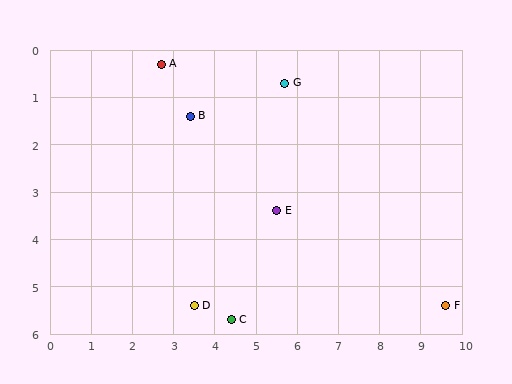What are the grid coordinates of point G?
Point G is at approximately (5.7, 0.7).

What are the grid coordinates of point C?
Point C is at approximately (4.4, 5.7).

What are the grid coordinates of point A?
Point A is at approximately (2.7, 0.3).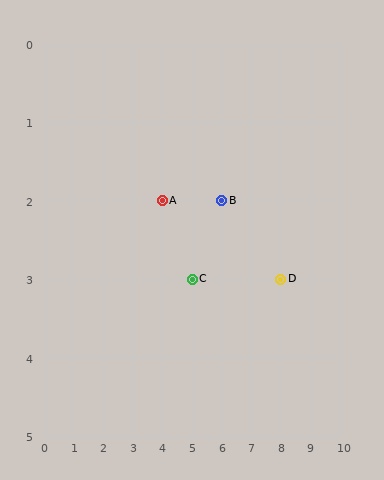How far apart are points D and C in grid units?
Points D and C are 3 columns apart.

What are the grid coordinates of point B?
Point B is at grid coordinates (6, 2).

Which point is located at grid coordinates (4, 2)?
Point A is at (4, 2).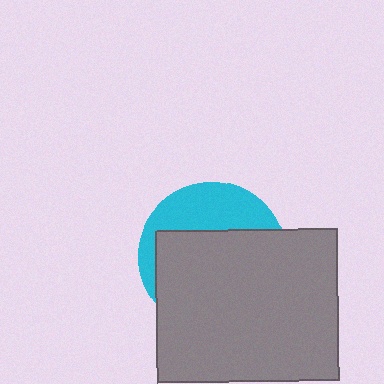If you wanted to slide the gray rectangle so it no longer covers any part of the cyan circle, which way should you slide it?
Slide it down — that is the most direct way to separate the two shapes.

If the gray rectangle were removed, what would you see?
You would see the complete cyan circle.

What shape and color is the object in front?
The object in front is a gray rectangle.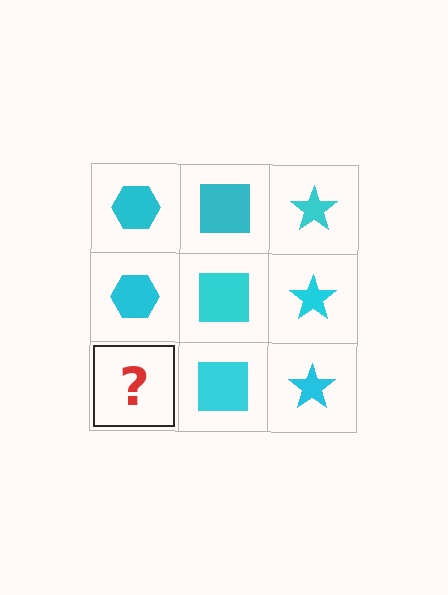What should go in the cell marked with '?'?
The missing cell should contain a cyan hexagon.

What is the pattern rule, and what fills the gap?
The rule is that each column has a consistent shape. The gap should be filled with a cyan hexagon.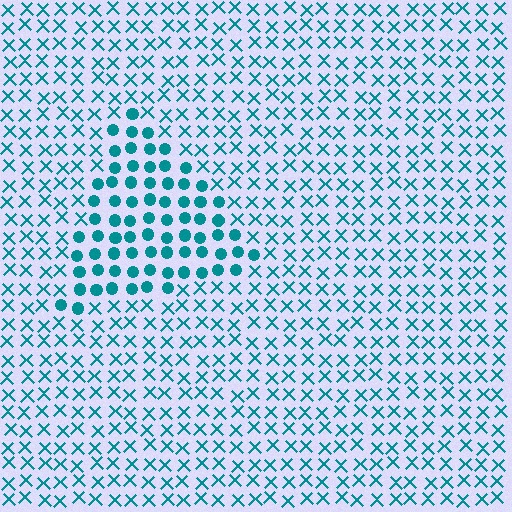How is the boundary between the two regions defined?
The boundary is defined by a change in element shape: circles inside vs. X marks outside. All elements share the same color and spacing.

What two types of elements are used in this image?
The image uses circles inside the triangle region and X marks outside it.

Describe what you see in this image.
The image is filled with small teal elements arranged in a uniform grid. A triangle-shaped region contains circles, while the surrounding area contains X marks. The boundary is defined purely by the change in element shape.